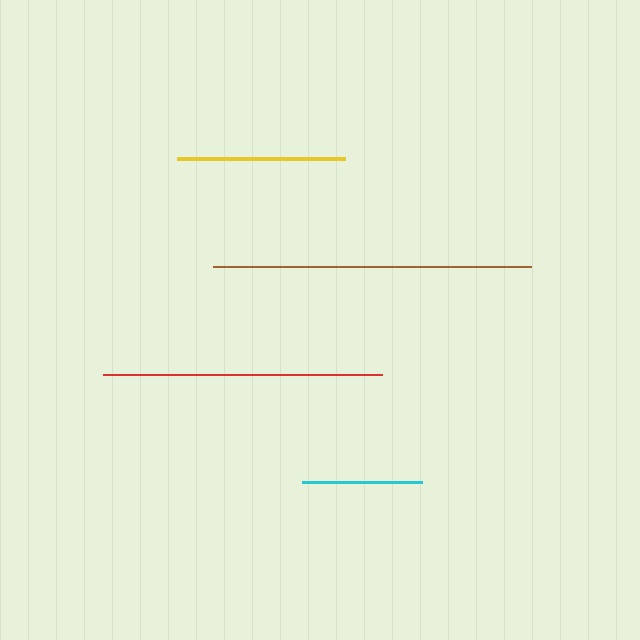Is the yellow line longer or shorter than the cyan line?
The yellow line is longer than the cyan line.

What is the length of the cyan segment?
The cyan segment is approximately 120 pixels long.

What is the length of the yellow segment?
The yellow segment is approximately 168 pixels long.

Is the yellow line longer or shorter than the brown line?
The brown line is longer than the yellow line.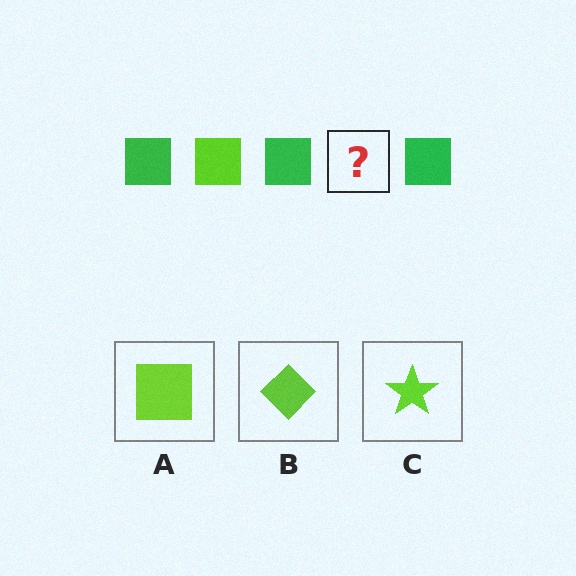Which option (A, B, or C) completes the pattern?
A.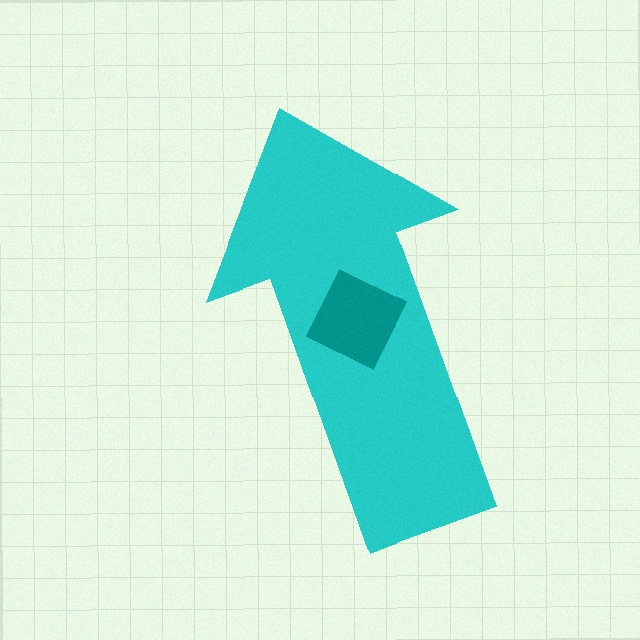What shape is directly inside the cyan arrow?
The teal diamond.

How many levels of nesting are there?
2.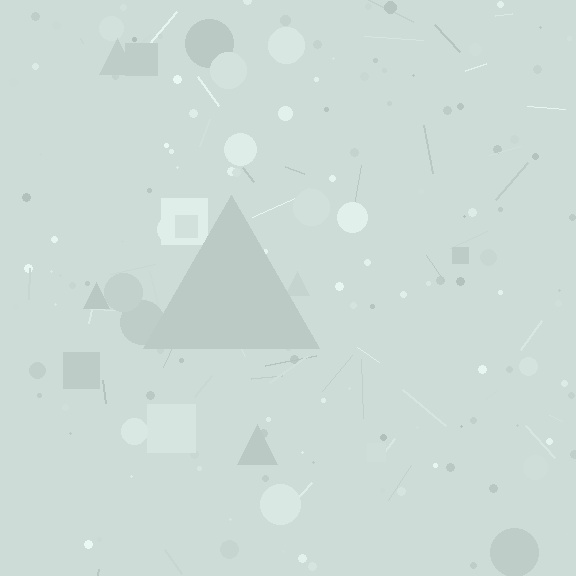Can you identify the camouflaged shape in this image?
The camouflaged shape is a triangle.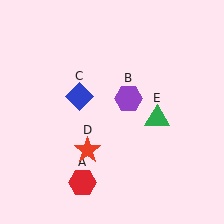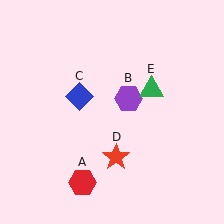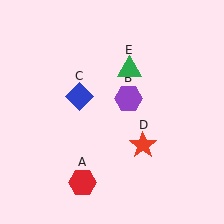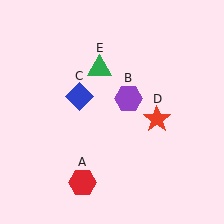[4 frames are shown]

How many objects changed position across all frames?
2 objects changed position: red star (object D), green triangle (object E).